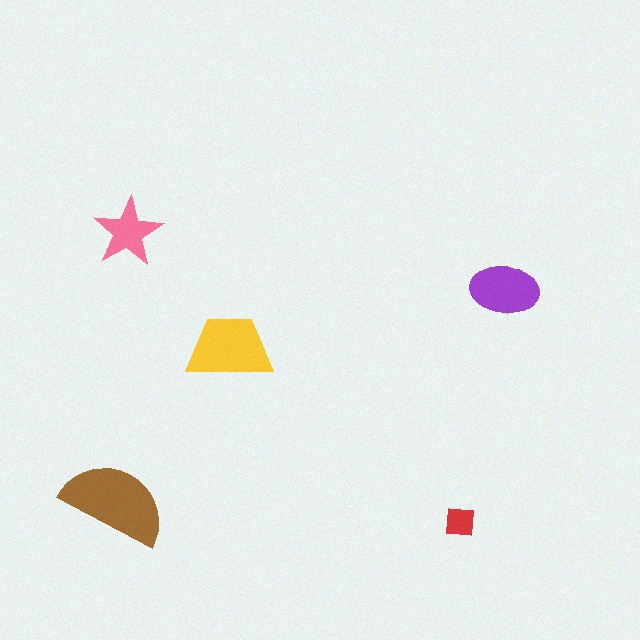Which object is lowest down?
The red square is bottommost.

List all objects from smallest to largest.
The red square, the pink star, the purple ellipse, the yellow trapezoid, the brown semicircle.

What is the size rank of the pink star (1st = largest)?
4th.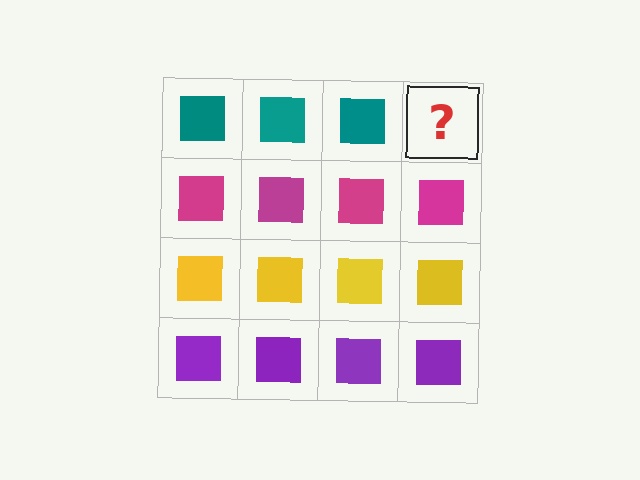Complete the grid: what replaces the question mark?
The question mark should be replaced with a teal square.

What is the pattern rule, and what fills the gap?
The rule is that each row has a consistent color. The gap should be filled with a teal square.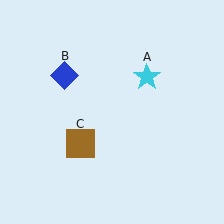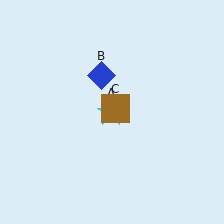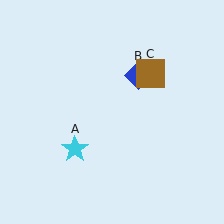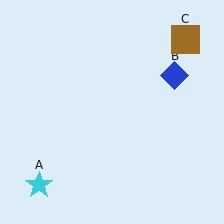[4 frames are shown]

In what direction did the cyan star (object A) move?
The cyan star (object A) moved down and to the left.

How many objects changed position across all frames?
3 objects changed position: cyan star (object A), blue diamond (object B), brown square (object C).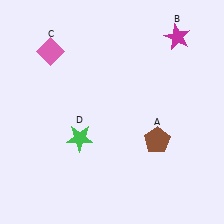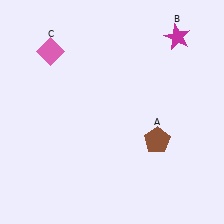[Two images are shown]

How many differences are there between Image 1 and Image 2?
There is 1 difference between the two images.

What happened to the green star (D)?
The green star (D) was removed in Image 2. It was in the bottom-left area of Image 1.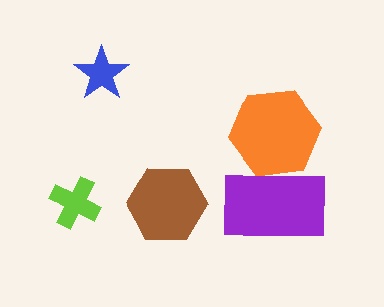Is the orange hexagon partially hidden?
Yes, it is partially covered by another shape.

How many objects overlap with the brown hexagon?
0 objects overlap with the brown hexagon.